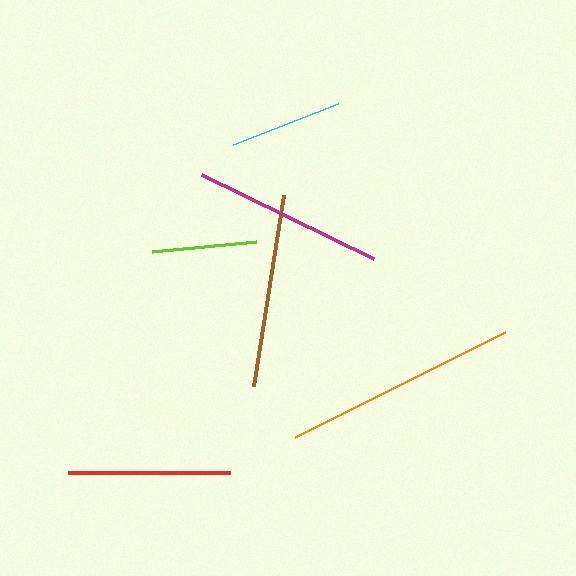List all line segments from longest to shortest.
From longest to shortest: orange, brown, magenta, red, cyan, lime.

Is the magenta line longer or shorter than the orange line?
The orange line is longer than the magenta line.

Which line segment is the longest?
The orange line is the longest at approximately 234 pixels.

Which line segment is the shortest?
The lime line is the shortest at approximately 105 pixels.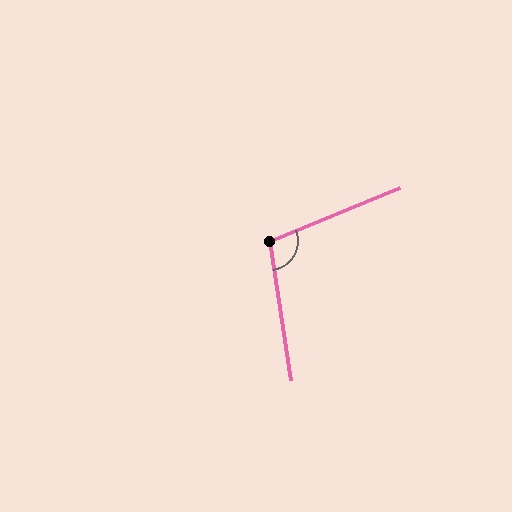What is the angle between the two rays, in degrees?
Approximately 104 degrees.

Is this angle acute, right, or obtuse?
It is obtuse.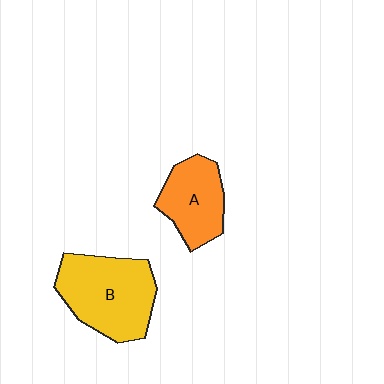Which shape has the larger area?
Shape B (yellow).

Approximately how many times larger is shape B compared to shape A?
Approximately 1.5 times.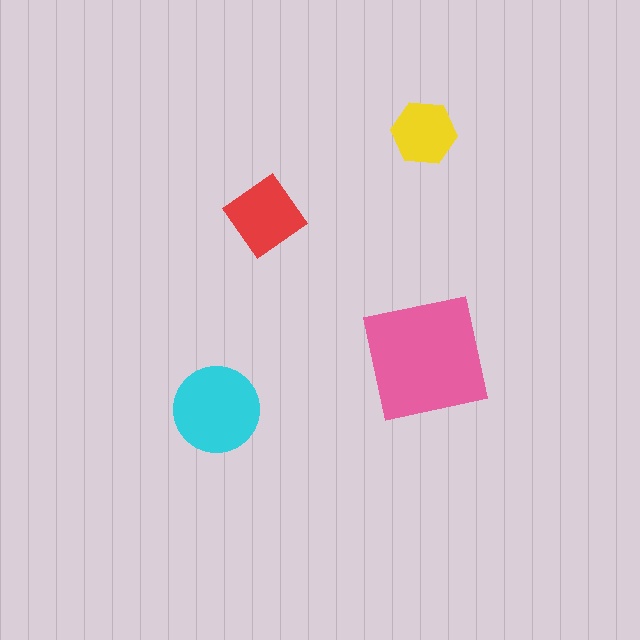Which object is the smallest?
The yellow hexagon.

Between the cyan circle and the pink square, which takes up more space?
The pink square.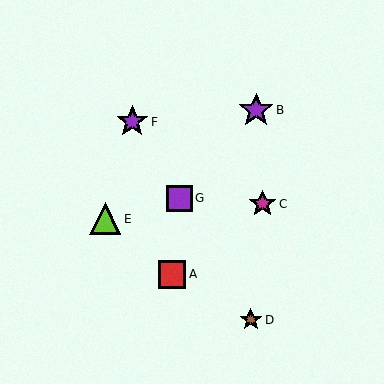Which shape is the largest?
The purple star (labeled B) is the largest.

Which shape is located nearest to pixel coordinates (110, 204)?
The lime triangle (labeled E) at (105, 219) is nearest to that location.